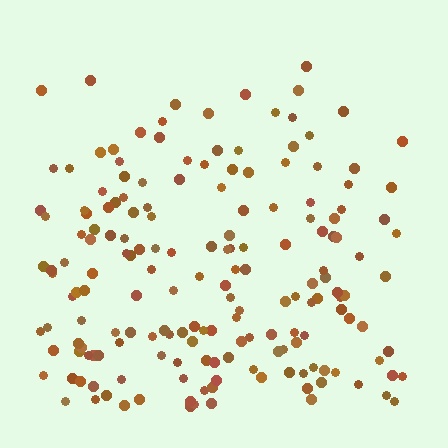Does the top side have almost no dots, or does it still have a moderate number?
Still a moderate number, just noticeably fewer than the bottom.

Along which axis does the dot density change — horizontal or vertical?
Vertical.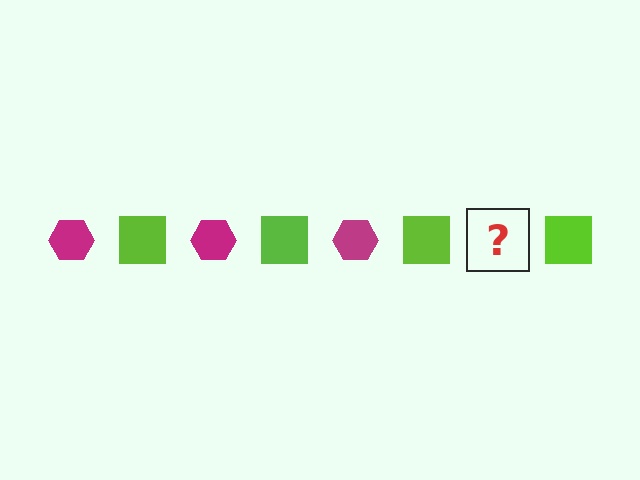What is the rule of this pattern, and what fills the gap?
The rule is that the pattern alternates between magenta hexagon and lime square. The gap should be filled with a magenta hexagon.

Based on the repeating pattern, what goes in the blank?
The blank should be a magenta hexagon.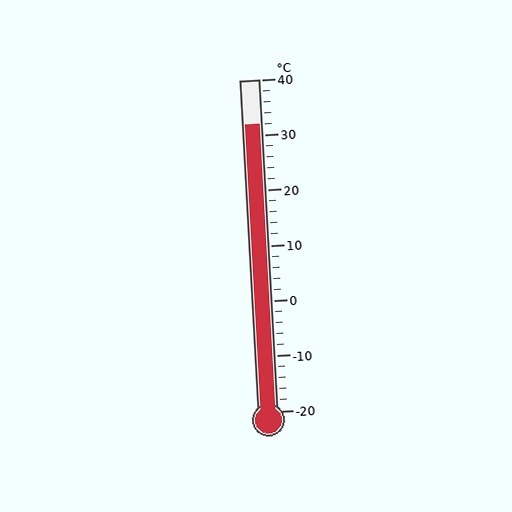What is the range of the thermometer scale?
The thermometer scale ranges from -20°C to 40°C.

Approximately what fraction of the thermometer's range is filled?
The thermometer is filled to approximately 85% of its range.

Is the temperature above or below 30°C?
The temperature is above 30°C.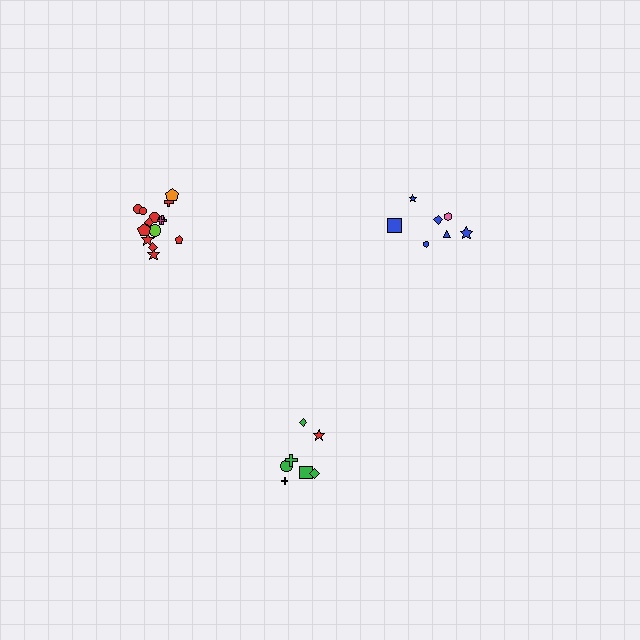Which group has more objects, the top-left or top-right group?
The top-left group.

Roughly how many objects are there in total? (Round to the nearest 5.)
Roughly 30 objects in total.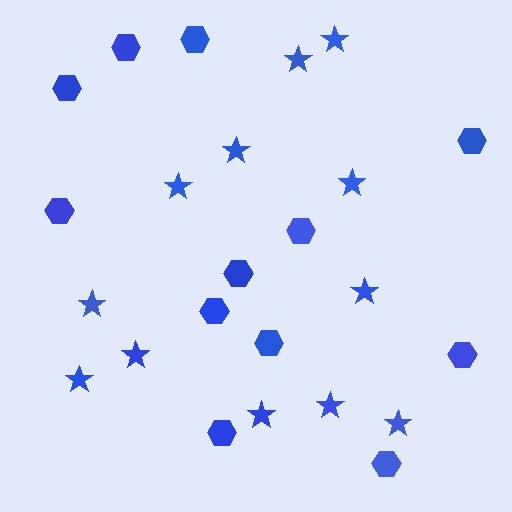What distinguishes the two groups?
There are 2 groups: one group of stars (12) and one group of hexagons (12).